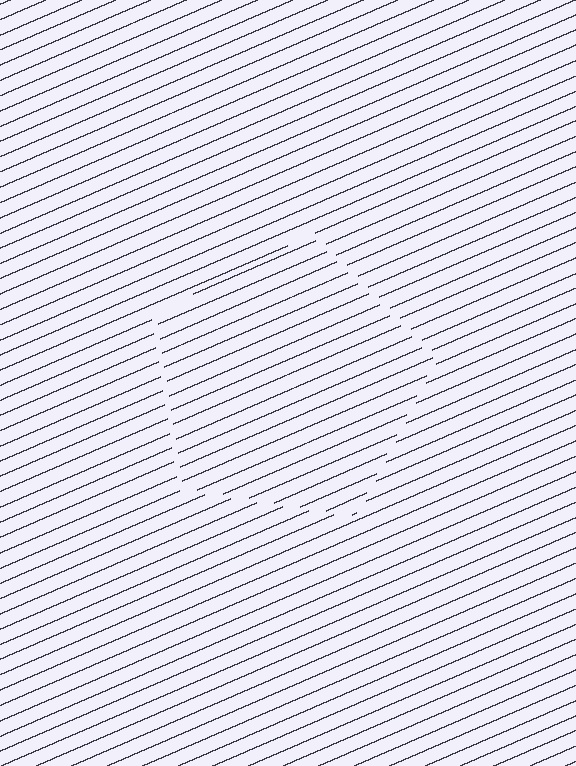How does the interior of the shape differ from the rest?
The interior of the shape contains the same grating, shifted by half a period — the contour is defined by the phase discontinuity where line-ends from the inner and outer gratings abut.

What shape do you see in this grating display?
An illusory pentagon. The interior of the shape contains the same grating, shifted by half a period — the contour is defined by the phase discontinuity where line-ends from the inner and outer gratings abut.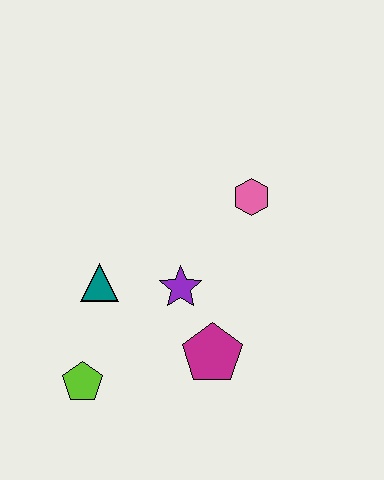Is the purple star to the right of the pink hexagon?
No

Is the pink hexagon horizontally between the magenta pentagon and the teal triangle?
No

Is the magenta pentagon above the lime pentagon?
Yes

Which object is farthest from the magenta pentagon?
The pink hexagon is farthest from the magenta pentagon.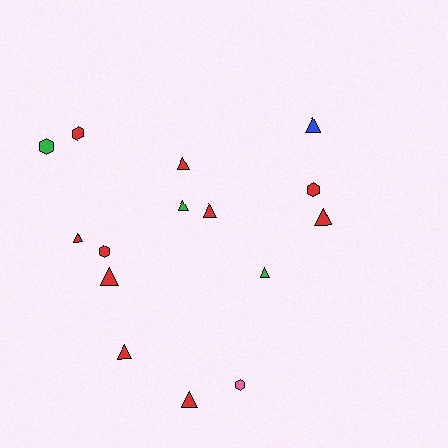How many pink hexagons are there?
There is 1 pink hexagon.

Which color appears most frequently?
Red, with 10 objects.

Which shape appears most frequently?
Triangle, with 10 objects.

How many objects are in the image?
There are 15 objects.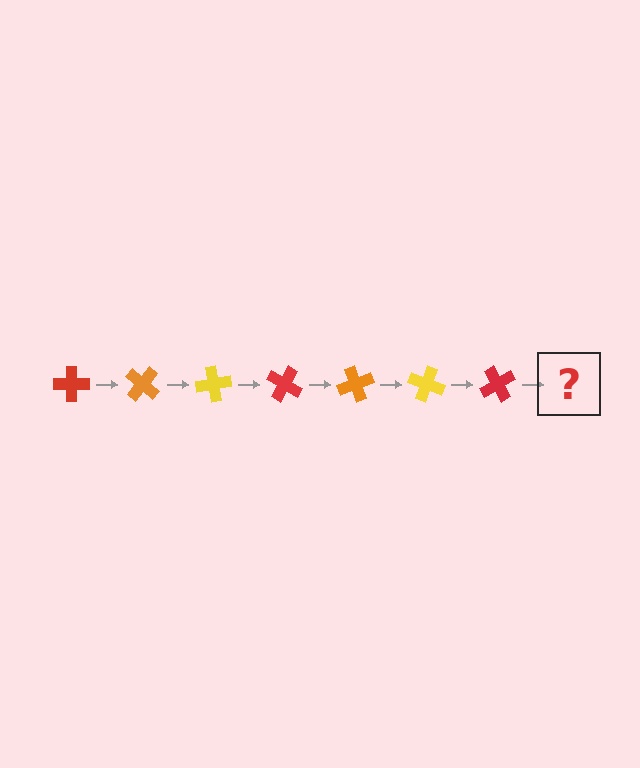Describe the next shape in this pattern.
It should be an orange cross, rotated 280 degrees from the start.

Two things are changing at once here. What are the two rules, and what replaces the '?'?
The two rules are that it rotates 40 degrees each step and the color cycles through red, orange, and yellow. The '?' should be an orange cross, rotated 280 degrees from the start.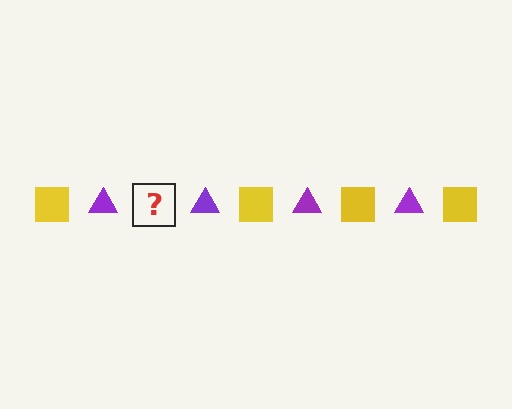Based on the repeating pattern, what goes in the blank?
The blank should be a yellow square.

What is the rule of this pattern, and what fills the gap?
The rule is that the pattern alternates between yellow square and purple triangle. The gap should be filled with a yellow square.